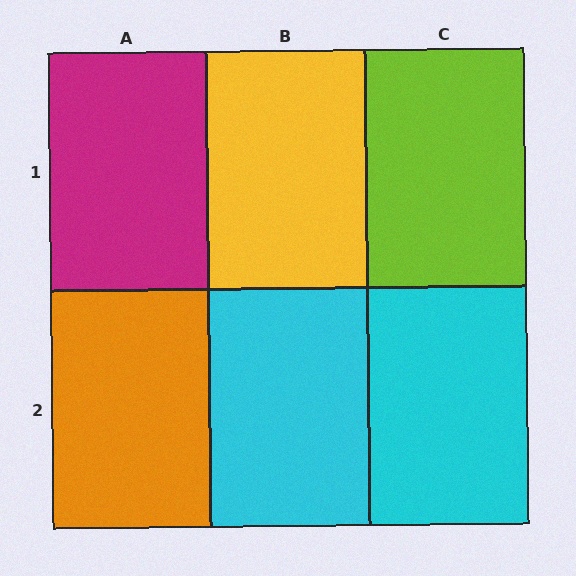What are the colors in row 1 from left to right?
Magenta, yellow, lime.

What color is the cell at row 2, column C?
Cyan.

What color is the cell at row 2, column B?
Cyan.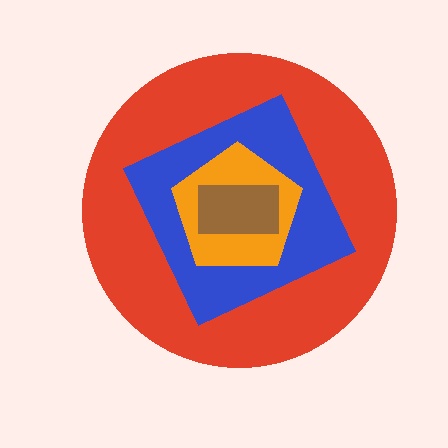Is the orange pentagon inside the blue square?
Yes.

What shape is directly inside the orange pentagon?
The brown rectangle.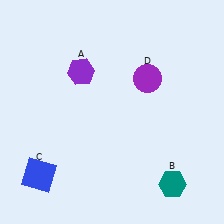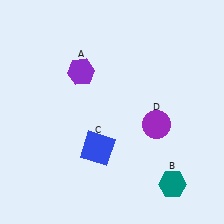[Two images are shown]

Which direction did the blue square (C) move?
The blue square (C) moved right.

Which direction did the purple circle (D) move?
The purple circle (D) moved down.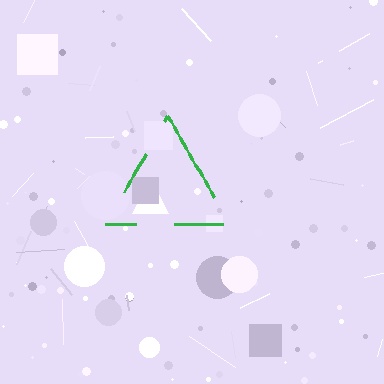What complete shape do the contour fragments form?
The contour fragments form a triangle.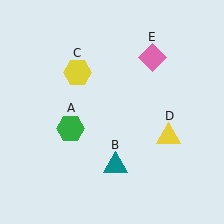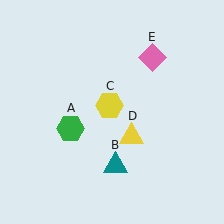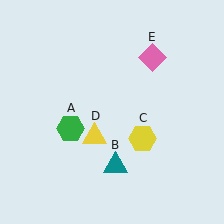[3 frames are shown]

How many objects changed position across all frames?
2 objects changed position: yellow hexagon (object C), yellow triangle (object D).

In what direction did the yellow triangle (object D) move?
The yellow triangle (object D) moved left.